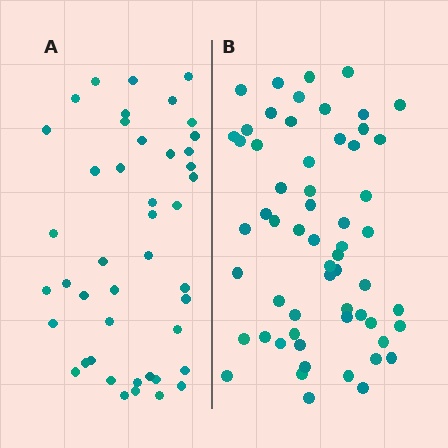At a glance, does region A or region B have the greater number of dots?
Region B (the right region) has more dots.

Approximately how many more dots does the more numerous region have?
Region B has approximately 15 more dots than region A.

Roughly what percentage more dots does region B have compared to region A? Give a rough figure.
About 35% more.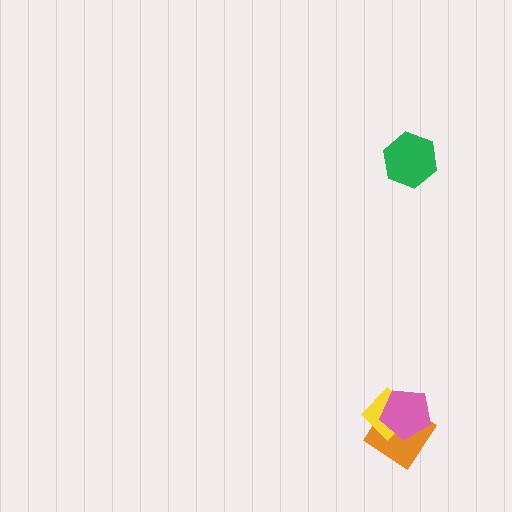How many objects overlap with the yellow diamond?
2 objects overlap with the yellow diamond.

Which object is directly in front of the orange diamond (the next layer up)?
The yellow diamond is directly in front of the orange diamond.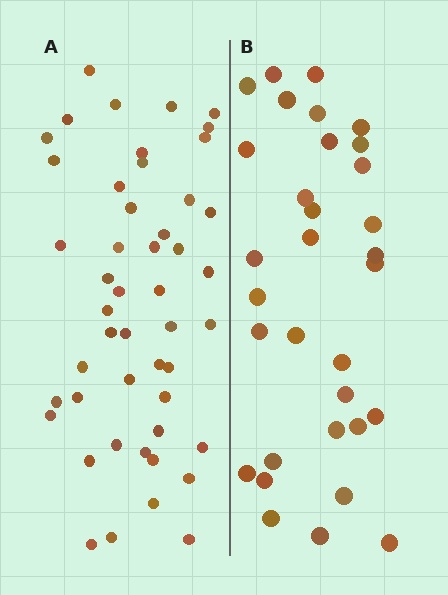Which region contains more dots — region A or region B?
Region A (the left region) has more dots.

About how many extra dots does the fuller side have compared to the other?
Region A has approximately 15 more dots than region B.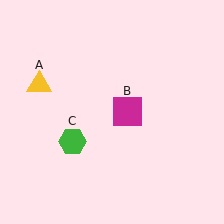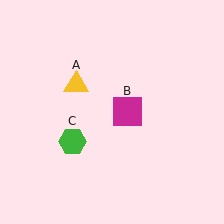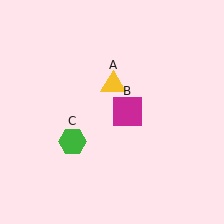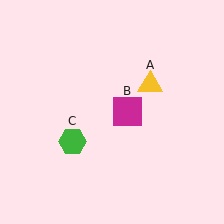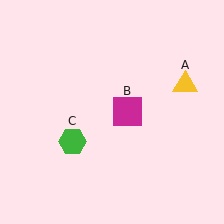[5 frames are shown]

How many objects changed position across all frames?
1 object changed position: yellow triangle (object A).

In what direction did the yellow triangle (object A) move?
The yellow triangle (object A) moved right.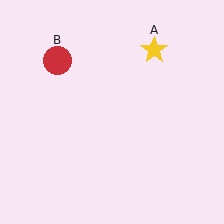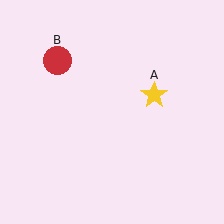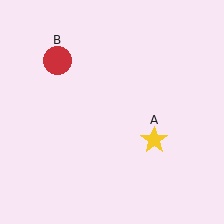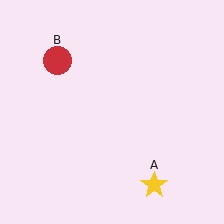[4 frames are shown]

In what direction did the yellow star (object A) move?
The yellow star (object A) moved down.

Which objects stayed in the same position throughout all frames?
Red circle (object B) remained stationary.